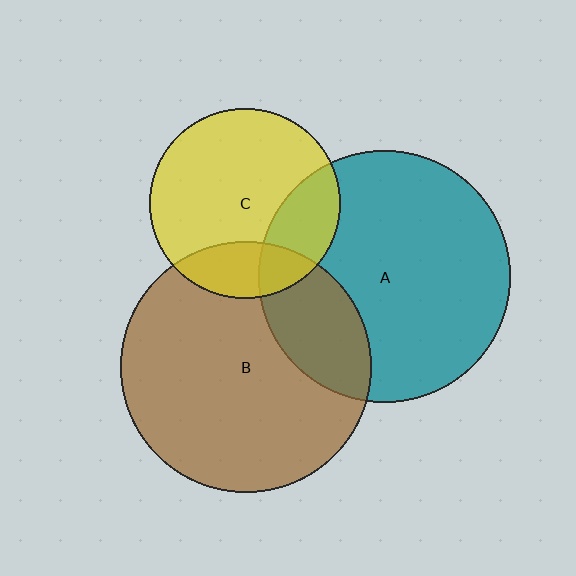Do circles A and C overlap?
Yes.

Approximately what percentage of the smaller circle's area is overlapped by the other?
Approximately 25%.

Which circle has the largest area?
Circle A (teal).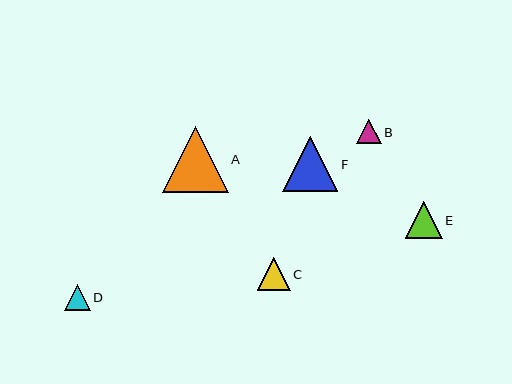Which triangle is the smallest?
Triangle B is the smallest with a size of approximately 25 pixels.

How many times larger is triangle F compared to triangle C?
Triangle F is approximately 1.7 times the size of triangle C.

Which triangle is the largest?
Triangle A is the largest with a size of approximately 66 pixels.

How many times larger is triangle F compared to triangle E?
Triangle F is approximately 1.5 times the size of triangle E.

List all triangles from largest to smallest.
From largest to smallest: A, F, E, C, D, B.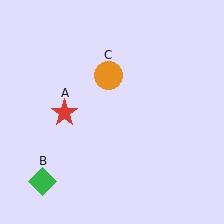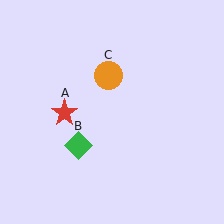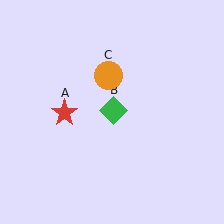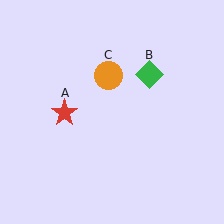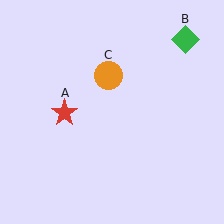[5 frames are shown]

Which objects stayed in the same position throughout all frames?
Red star (object A) and orange circle (object C) remained stationary.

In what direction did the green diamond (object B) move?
The green diamond (object B) moved up and to the right.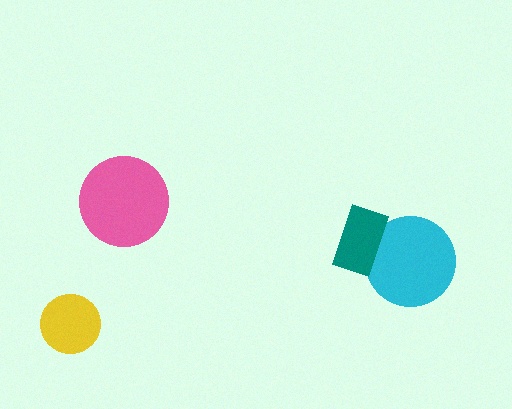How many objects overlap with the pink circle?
0 objects overlap with the pink circle.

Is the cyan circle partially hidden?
Yes, it is partially covered by another shape.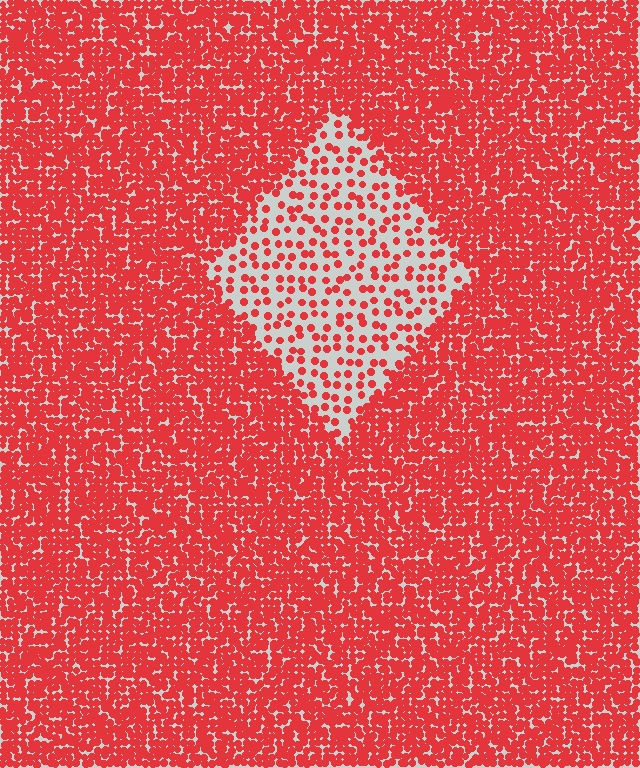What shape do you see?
I see a diamond.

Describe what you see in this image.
The image contains small red elements arranged at two different densities. A diamond-shaped region is visible where the elements are less densely packed than the surrounding area.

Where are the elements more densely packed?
The elements are more densely packed outside the diamond boundary.